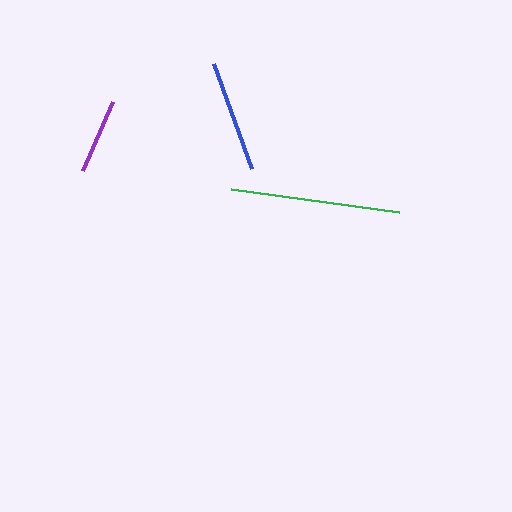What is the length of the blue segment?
The blue segment is approximately 111 pixels long.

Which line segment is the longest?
The green line is the longest at approximately 169 pixels.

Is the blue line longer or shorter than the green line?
The green line is longer than the blue line.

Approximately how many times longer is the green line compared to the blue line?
The green line is approximately 1.5 times the length of the blue line.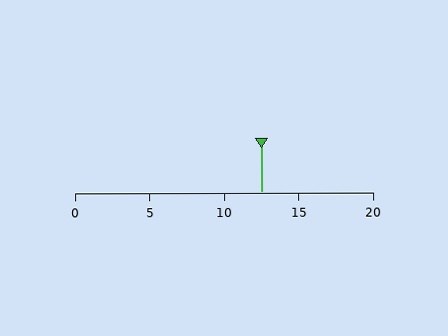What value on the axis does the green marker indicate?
The marker indicates approximately 12.5.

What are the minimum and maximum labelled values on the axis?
The axis runs from 0 to 20.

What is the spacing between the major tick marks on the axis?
The major ticks are spaced 5 apart.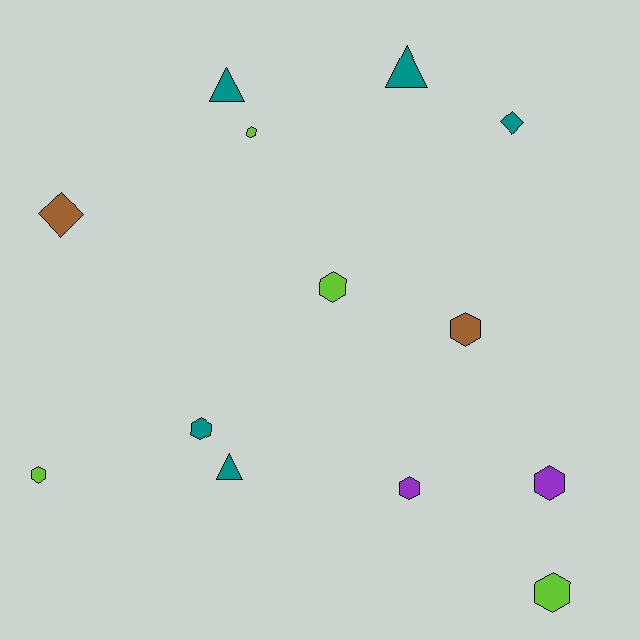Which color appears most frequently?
Teal, with 5 objects.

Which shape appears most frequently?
Hexagon, with 8 objects.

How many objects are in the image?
There are 13 objects.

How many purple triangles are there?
There are no purple triangles.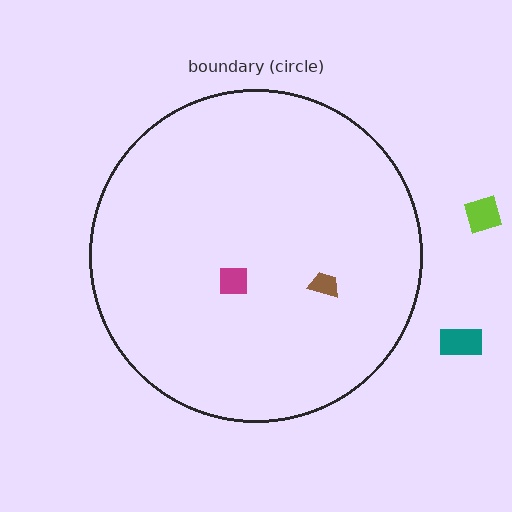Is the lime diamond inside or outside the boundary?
Outside.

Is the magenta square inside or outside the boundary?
Inside.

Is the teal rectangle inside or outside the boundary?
Outside.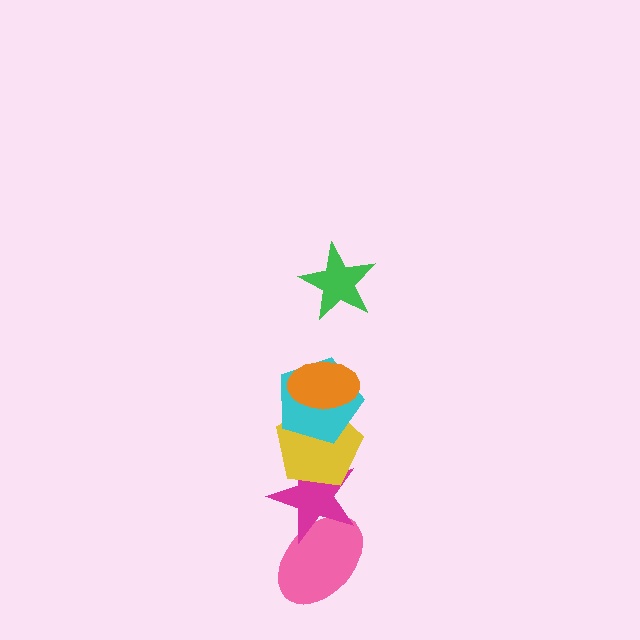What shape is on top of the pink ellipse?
The magenta star is on top of the pink ellipse.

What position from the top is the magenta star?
The magenta star is 5th from the top.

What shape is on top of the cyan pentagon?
The orange ellipse is on top of the cyan pentagon.